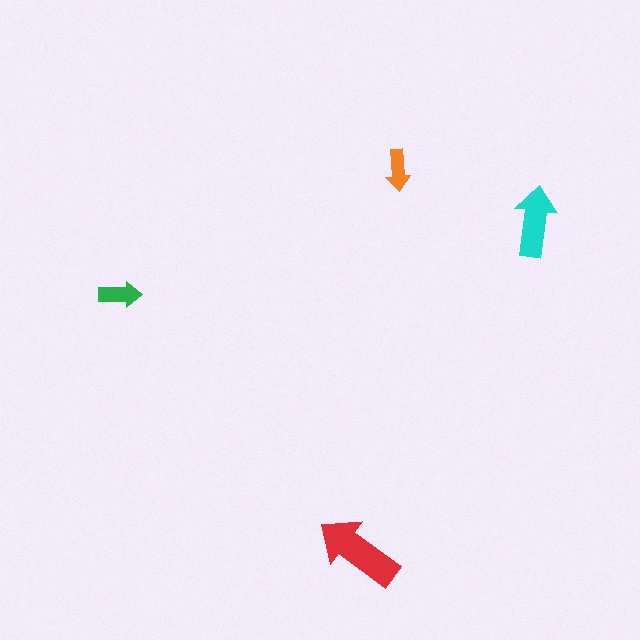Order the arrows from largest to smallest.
the red one, the cyan one, the green one, the orange one.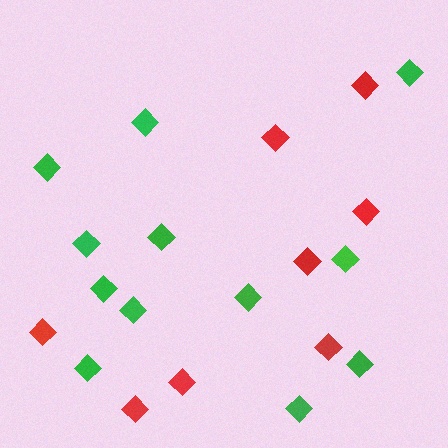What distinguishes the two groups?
There are 2 groups: one group of green diamonds (12) and one group of red diamonds (8).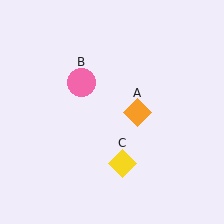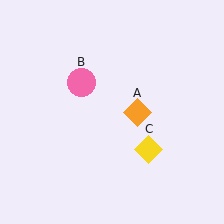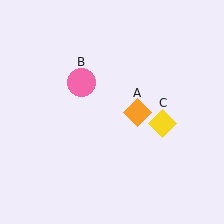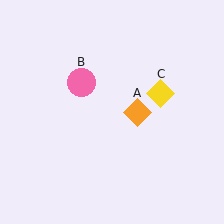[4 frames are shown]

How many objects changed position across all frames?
1 object changed position: yellow diamond (object C).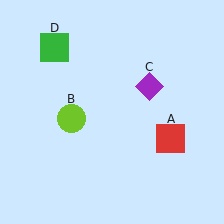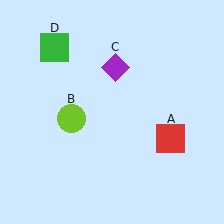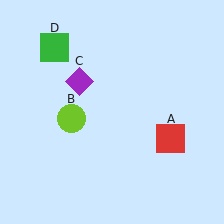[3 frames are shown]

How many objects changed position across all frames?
1 object changed position: purple diamond (object C).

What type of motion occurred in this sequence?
The purple diamond (object C) rotated counterclockwise around the center of the scene.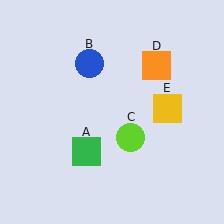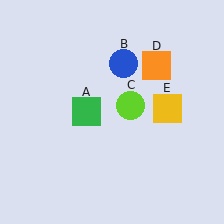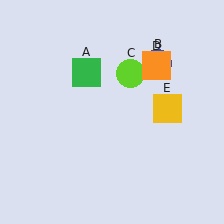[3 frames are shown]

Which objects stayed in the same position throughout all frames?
Orange square (object D) and yellow square (object E) remained stationary.